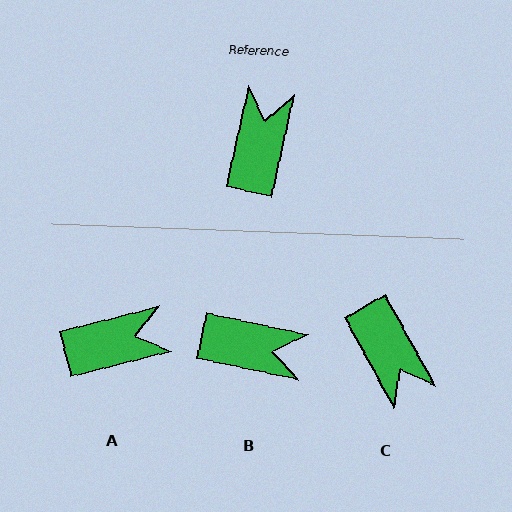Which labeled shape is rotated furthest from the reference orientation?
C, about 138 degrees away.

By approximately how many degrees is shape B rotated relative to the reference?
Approximately 89 degrees clockwise.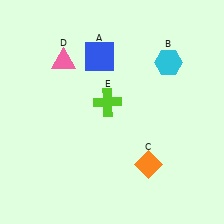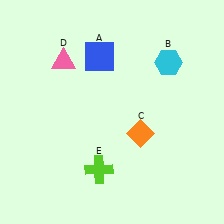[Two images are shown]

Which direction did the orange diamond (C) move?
The orange diamond (C) moved up.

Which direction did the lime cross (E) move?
The lime cross (E) moved down.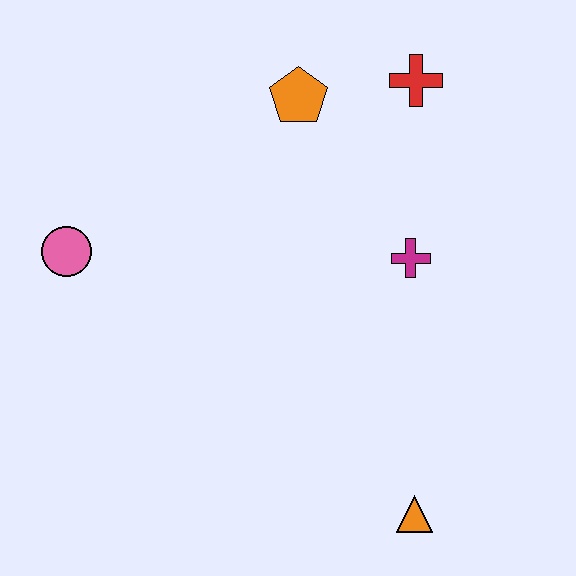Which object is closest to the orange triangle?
The magenta cross is closest to the orange triangle.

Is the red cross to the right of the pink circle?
Yes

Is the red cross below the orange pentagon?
No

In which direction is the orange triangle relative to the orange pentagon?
The orange triangle is below the orange pentagon.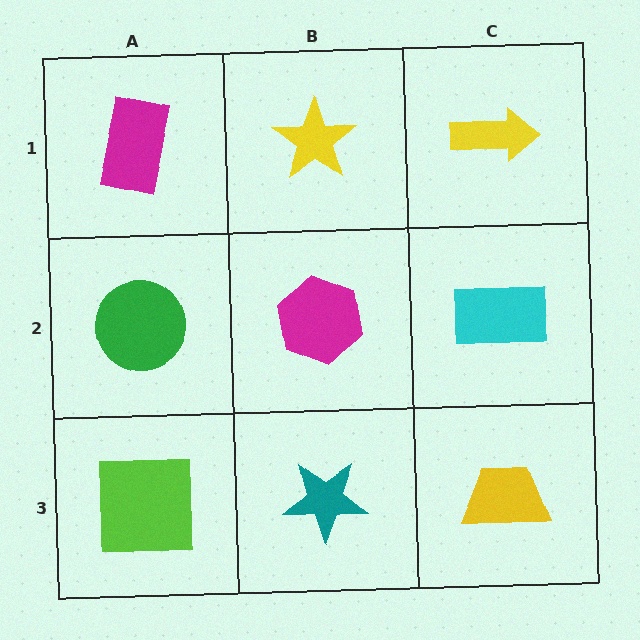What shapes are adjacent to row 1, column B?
A magenta hexagon (row 2, column B), a magenta rectangle (row 1, column A), a yellow arrow (row 1, column C).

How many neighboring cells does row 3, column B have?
3.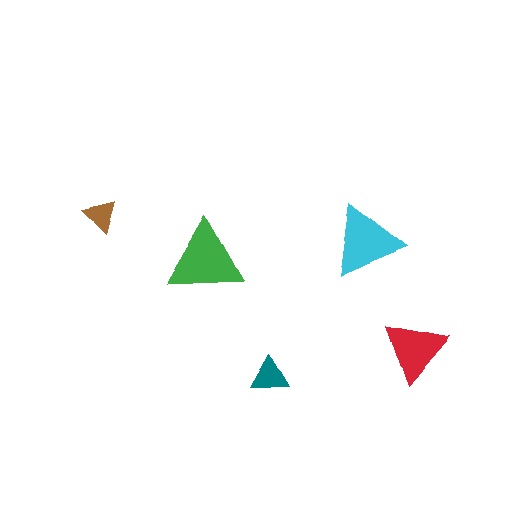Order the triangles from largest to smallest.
the green one, the cyan one, the red one, the teal one, the brown one.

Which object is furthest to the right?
The red triangle is rightmost.